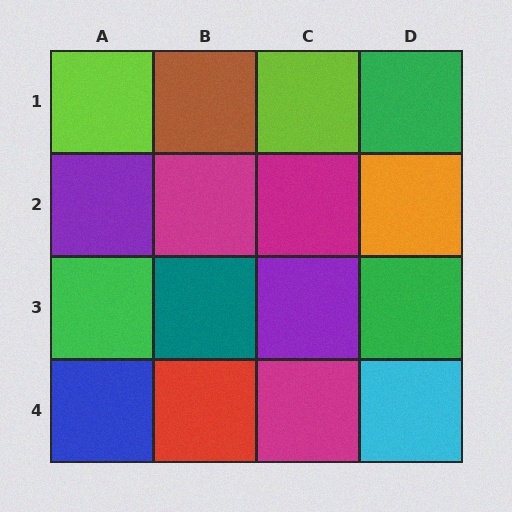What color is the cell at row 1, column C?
Lime.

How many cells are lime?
2 cells are lime.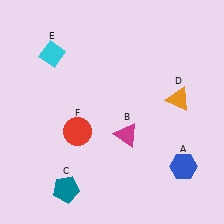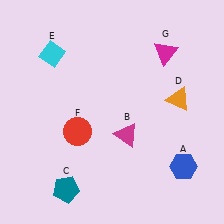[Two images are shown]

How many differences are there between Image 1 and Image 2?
There is 1 difference between the two images.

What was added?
A magenta triangle (G) was added in Image 2.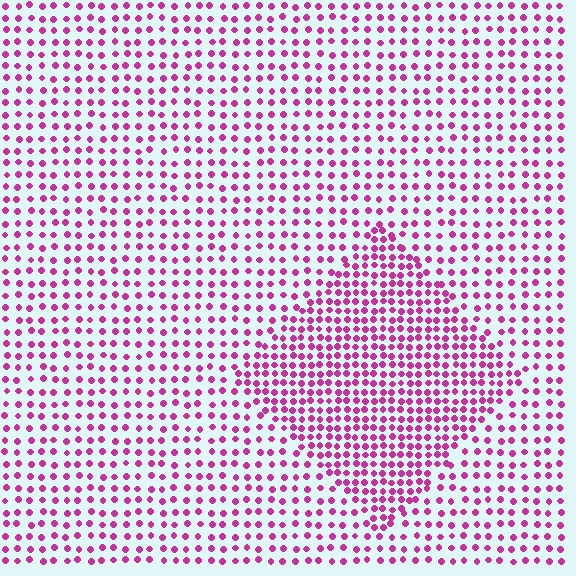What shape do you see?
I see a diamond.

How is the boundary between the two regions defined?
The boundary is defined by a change in element density (approximately 1.8x ratio). All elements are the same color, size, and shape.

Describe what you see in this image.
The image contains small magenta elements arranged at two different densities. A diamond-shaped region is visible where the elements are more densely packed than the surrounding area.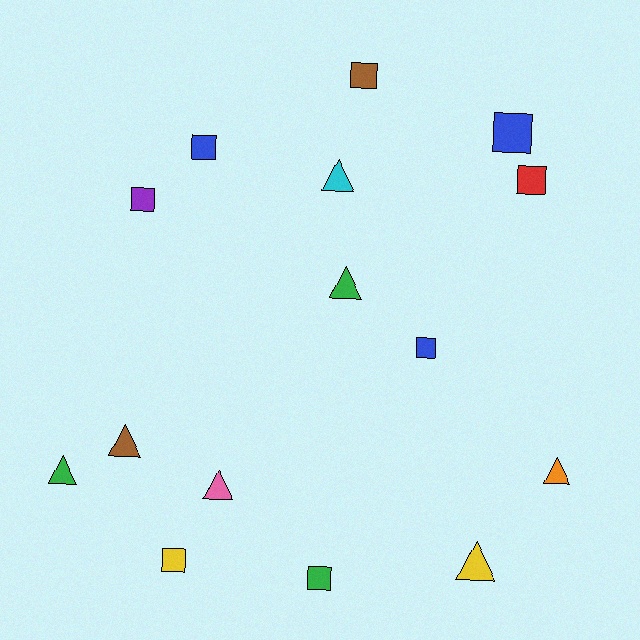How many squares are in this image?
There are 8 squares.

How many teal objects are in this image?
There are no teal objects.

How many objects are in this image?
There are 15 objects.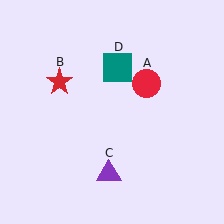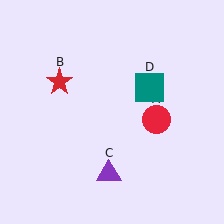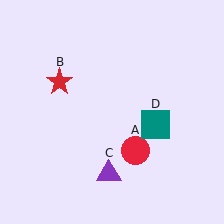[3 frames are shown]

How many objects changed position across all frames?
2 objects changed position: red circle (object A), teal square (object D).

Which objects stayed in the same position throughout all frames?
Red star (object B) and purple triangle (object C) remained stationary.